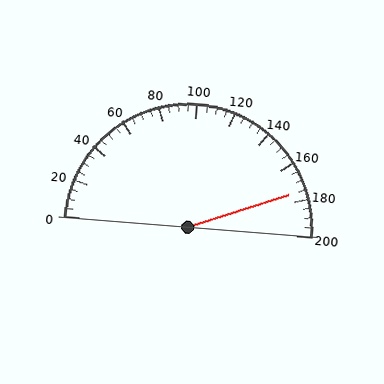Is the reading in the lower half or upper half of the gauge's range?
The reading is in the upper half of the range (0 to 200).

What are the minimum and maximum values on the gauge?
The gauge ranges from 0 to 200.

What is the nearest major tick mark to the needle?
The nearest major tick mark is 180.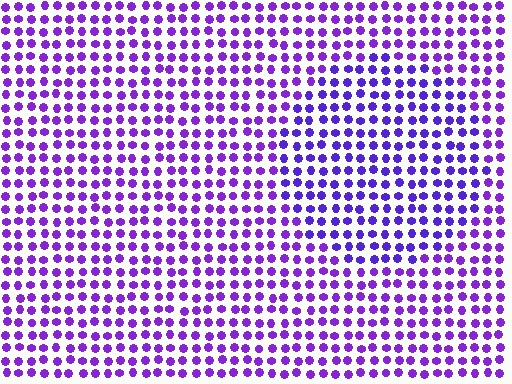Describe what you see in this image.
The image is filled with small purple elements in a uniform arrangement. A circle-shaped region is visible where the elements are tinted to a slightly different hue, forming a subtle color boundary.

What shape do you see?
I see a circle.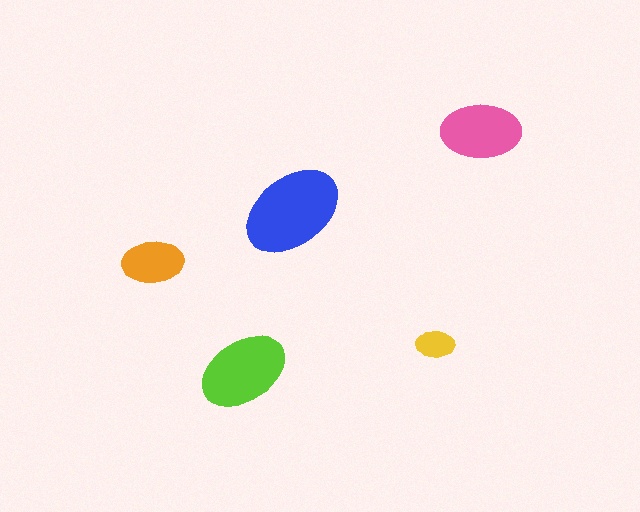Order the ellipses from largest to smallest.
the blue one, the lime one, the pink one, the orange one, the yellow one.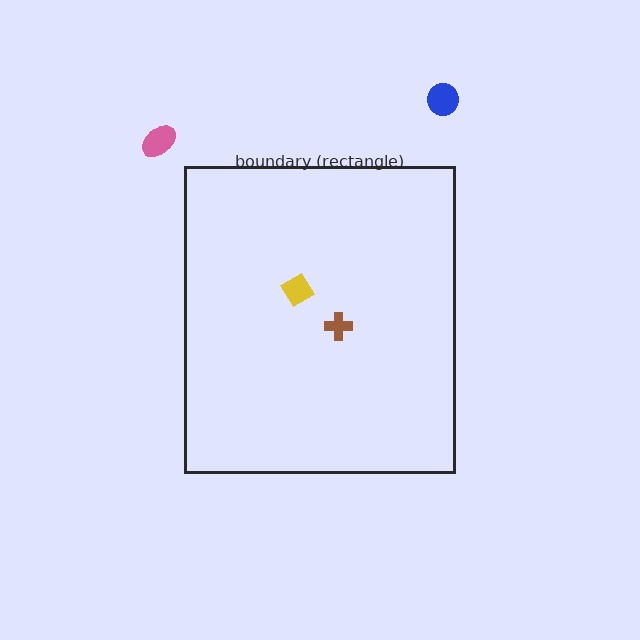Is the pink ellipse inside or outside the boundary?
Outside.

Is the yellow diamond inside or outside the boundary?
Inside.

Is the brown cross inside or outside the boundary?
Inside.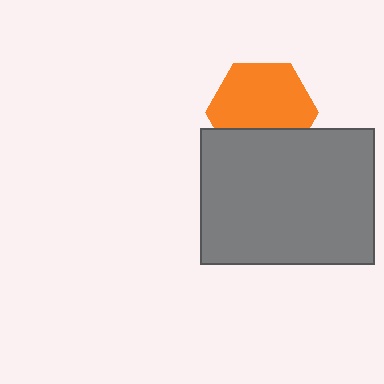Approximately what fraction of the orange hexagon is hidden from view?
Roughly 31% of the orange hexagon is hidden behind the gray rectangle.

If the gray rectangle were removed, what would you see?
You would see the complete orange hexagon.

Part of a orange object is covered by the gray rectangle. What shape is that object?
It is a hexagon.